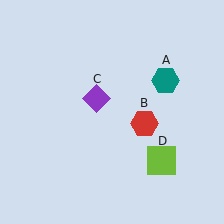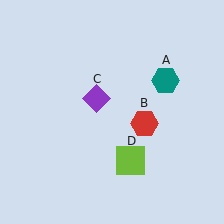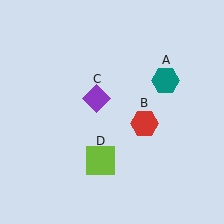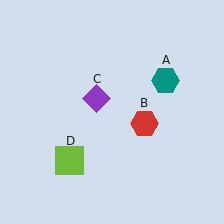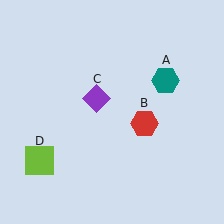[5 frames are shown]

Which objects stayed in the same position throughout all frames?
Teal hexagon (object A) and red hexagon (object B) and purple diamond (object C) remained stationary.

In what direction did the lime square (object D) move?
The lime square (object D) moved left.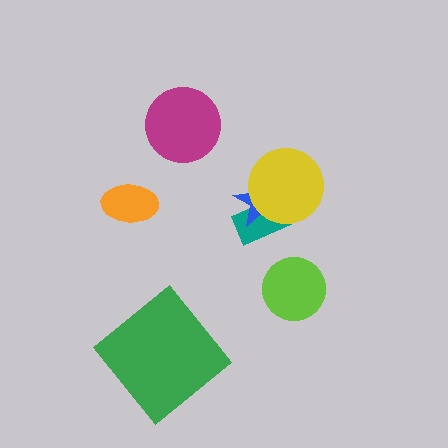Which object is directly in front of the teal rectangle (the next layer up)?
The blue star is directly in front of the teal rectangle.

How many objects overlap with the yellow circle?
2 objects overlap with the yellow circle.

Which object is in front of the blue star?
The yellow circle is in front of the blue star.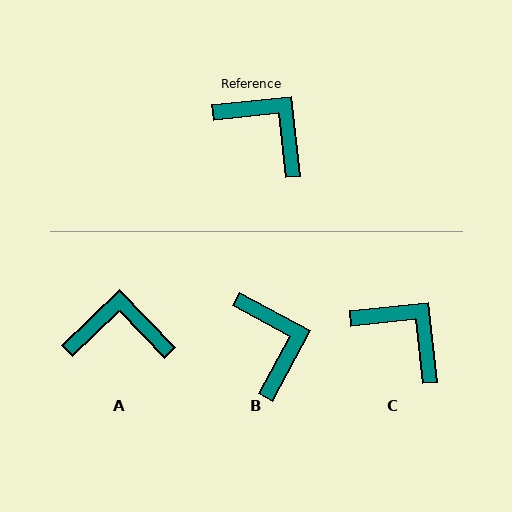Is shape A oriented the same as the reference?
No, it is off by about 38 degrees.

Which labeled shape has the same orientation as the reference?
C.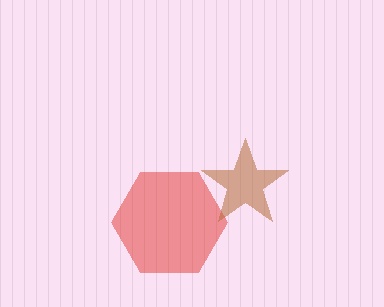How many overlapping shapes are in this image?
There are 2 overlapping shapes in the image.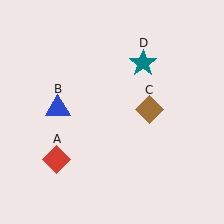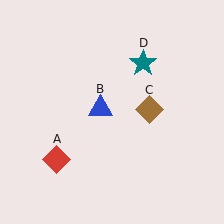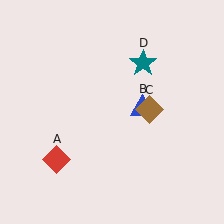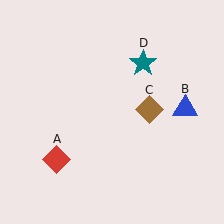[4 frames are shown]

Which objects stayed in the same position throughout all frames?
Red diamond (object A) and brown diamond (object C) and teal star (object D) remained stationary.